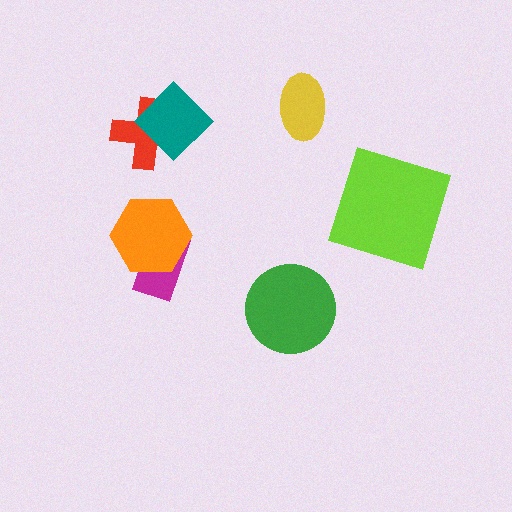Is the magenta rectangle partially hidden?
Yes, it is partially covered by another shape.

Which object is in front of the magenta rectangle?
The orange hexagon is in front of the magenta rectangle.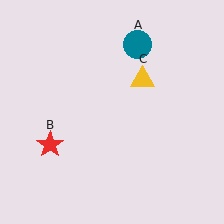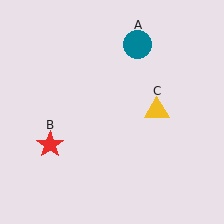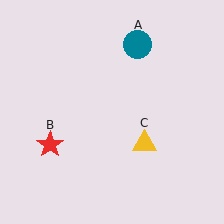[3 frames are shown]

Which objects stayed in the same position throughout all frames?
Teal circle (object A) and red star (object B) remained stationary.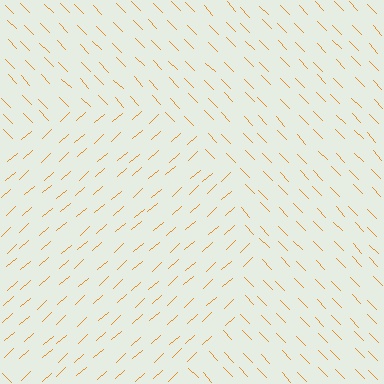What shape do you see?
I see a circle.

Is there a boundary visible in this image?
Yes, there is a texture boundary formed by a change in line orientation.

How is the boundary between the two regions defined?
The boundary is defined purely by a change in line orientation (approximately 88 degrees difference). All lines are the same color and thickness.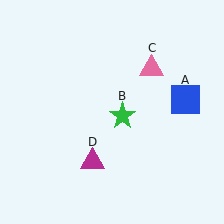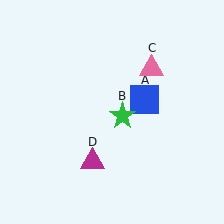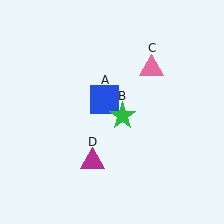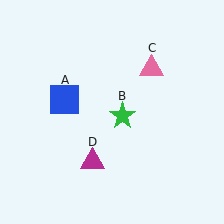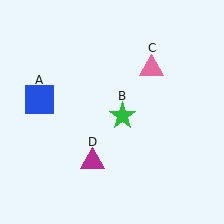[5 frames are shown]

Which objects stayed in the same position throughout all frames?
Green star (object B) and pink triangle (object C) and magenta triangle (object D) remained stationary.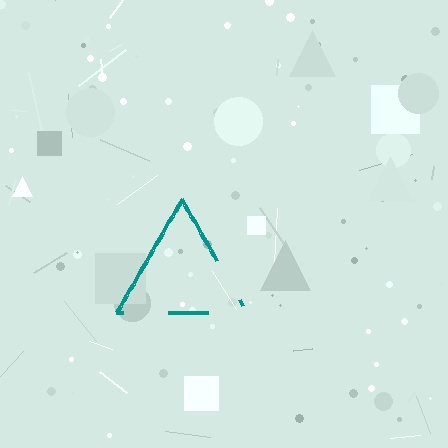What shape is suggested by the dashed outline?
The dashed outline suggests a triangle.